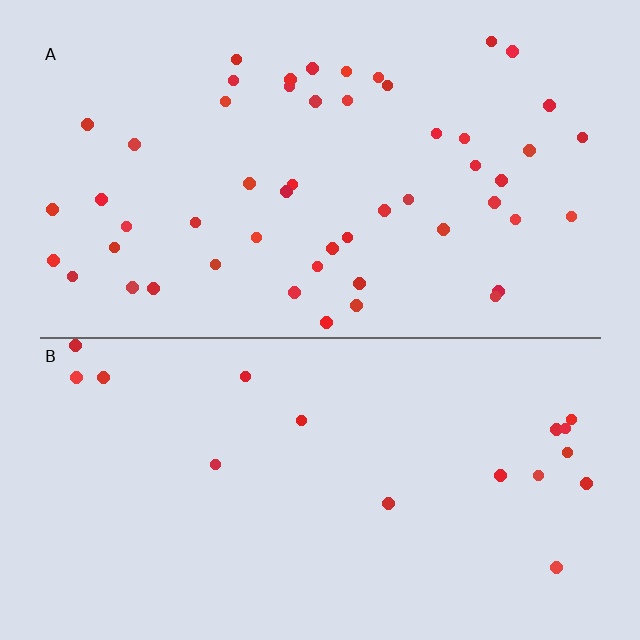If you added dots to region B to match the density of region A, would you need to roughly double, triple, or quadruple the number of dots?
Approximately triple.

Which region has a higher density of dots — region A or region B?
A (the top).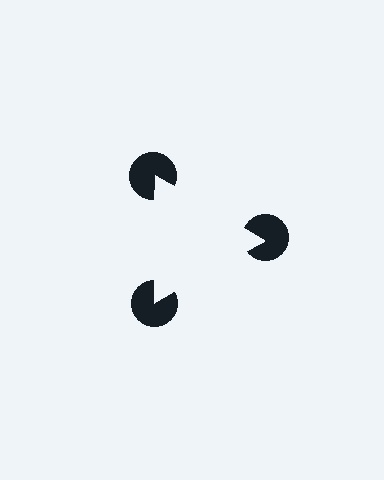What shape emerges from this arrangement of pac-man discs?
An illusory triangle — its edges are inferred from the aligned wedge cuts in the pac-man discs, not physically drawn.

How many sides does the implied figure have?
3 sides.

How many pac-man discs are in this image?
There are 3 — one at each vertex of the illusory triangle.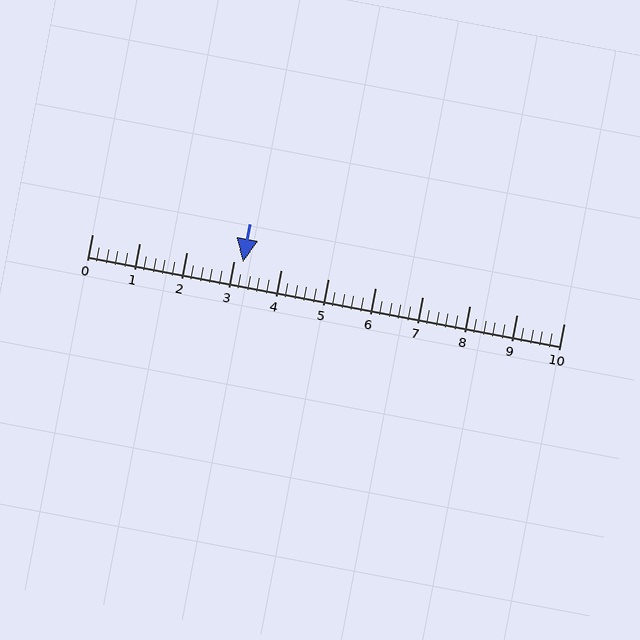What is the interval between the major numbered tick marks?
The major tick marks are spaced 1 units apart.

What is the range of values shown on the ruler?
The ruler shows values from 0 to 10.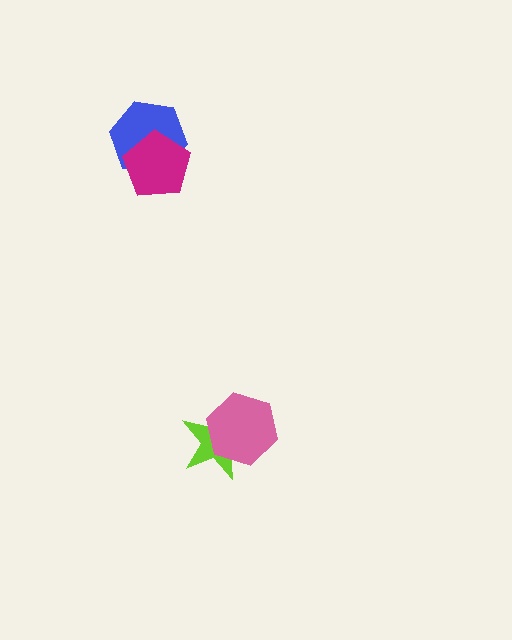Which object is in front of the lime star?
The pink hexagon is in front of the lime star.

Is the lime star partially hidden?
Yes, it is partially covered by another shape.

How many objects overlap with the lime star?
1 object overlaps with the lime star.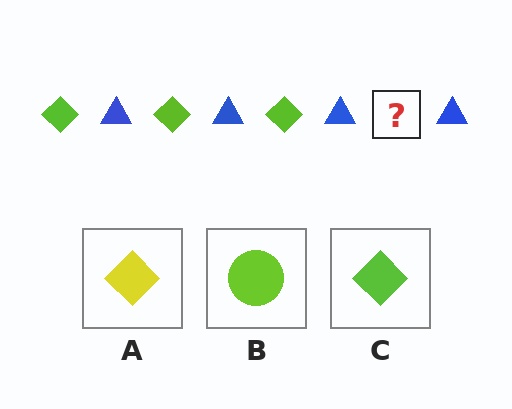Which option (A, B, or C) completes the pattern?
C.